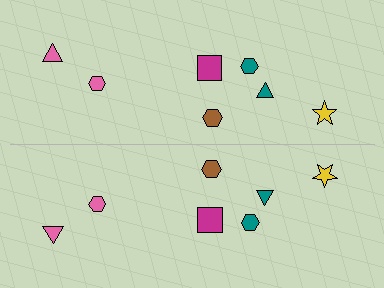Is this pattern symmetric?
Yes, this pattern has bilateral (reflection) symmetry.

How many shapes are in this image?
There are 14 shapes in this image.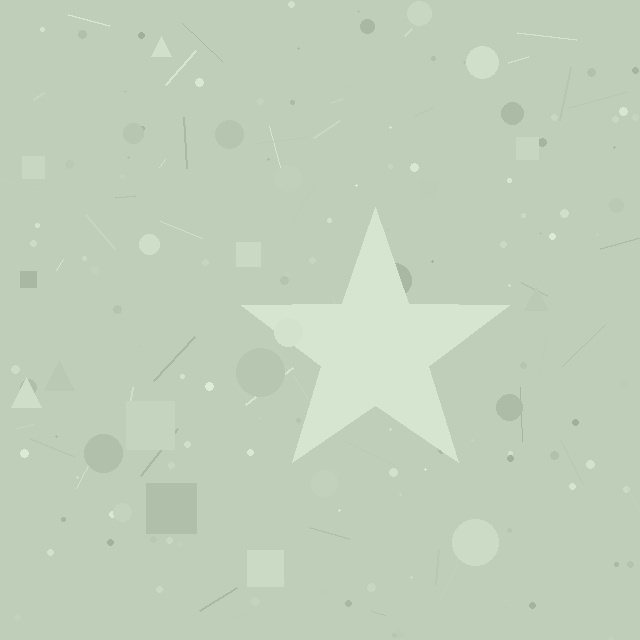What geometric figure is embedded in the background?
A star is embedded in the background.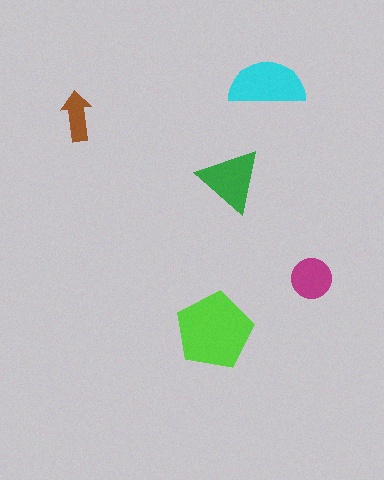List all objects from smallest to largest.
The brown arrow, the magenta circle, the green triangle, the cyan semicircle, the lime pentagon.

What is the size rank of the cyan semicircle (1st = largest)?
2nd.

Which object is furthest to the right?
The magenta circle is rightmost.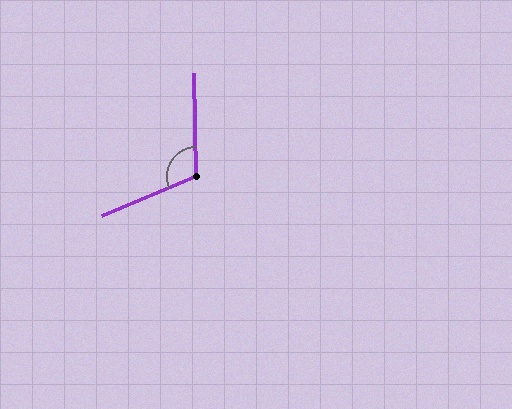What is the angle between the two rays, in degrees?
Approximately 112 degrees.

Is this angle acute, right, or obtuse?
It is obtuse.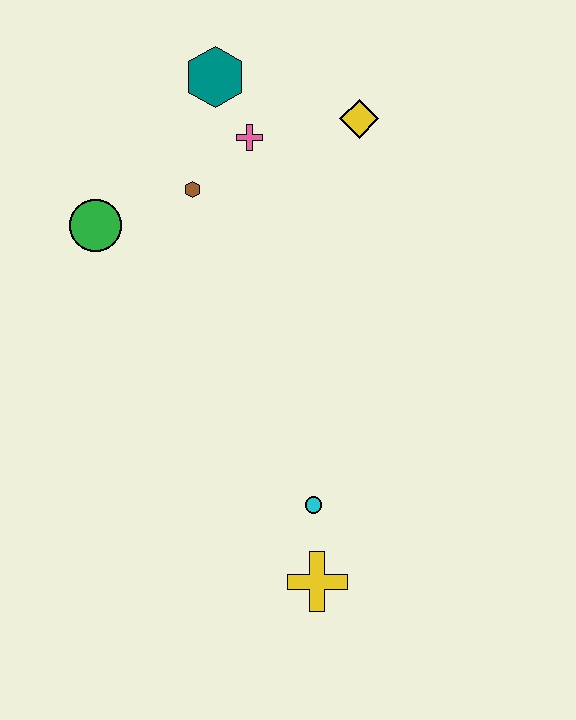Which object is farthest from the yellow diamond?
The yellow cross is farthest from the yellow diamond.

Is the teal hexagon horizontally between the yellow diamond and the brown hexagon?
Yes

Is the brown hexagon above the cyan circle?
Yes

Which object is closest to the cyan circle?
The yellow cross is closest to the cyan circle.